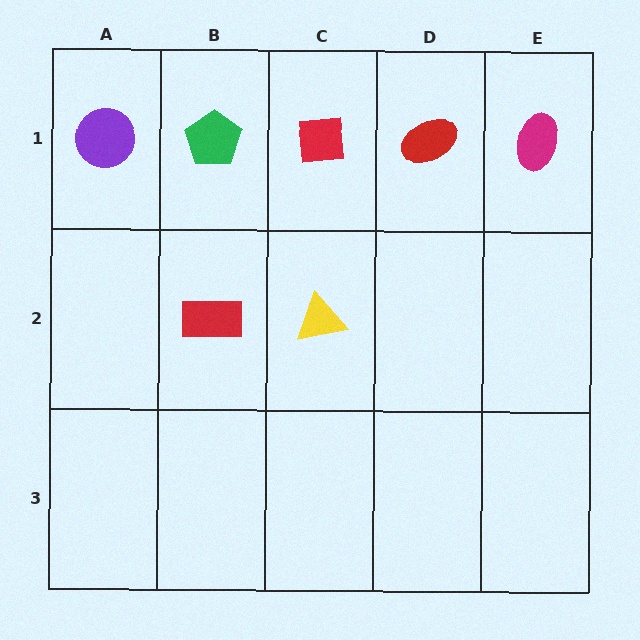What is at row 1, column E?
A magenta ellipse.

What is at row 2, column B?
A red rectangle.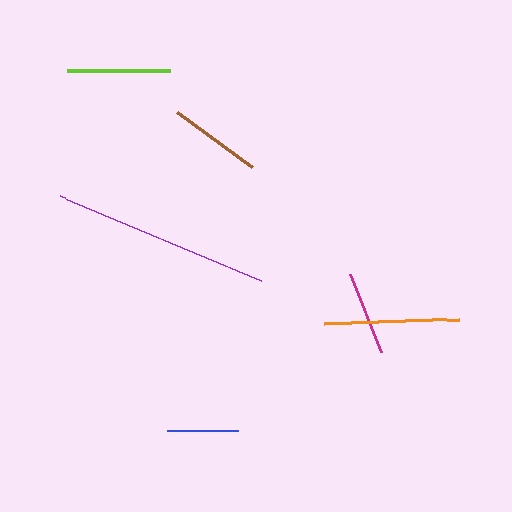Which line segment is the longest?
The purple line is the longest at approximately 218 pixels.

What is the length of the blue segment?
The blue segment is approximately 71 pixels long.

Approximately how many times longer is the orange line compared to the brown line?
The orange line is approximately 1.5 times the length of the brown line.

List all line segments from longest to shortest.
From longest to shortest: purple, orange, lime, brown, magenta, blue.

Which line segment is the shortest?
The blue line is the shortest at approximately 71 pixels.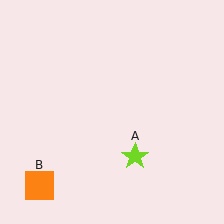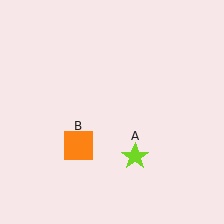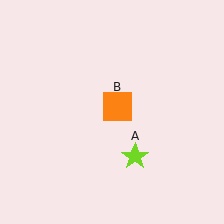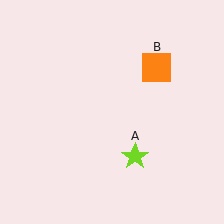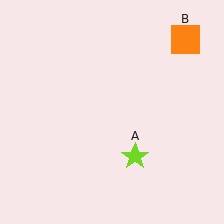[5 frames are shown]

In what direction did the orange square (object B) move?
The orange square (object B) moved up and to the right.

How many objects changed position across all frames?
1 object changed position: orange square (object B).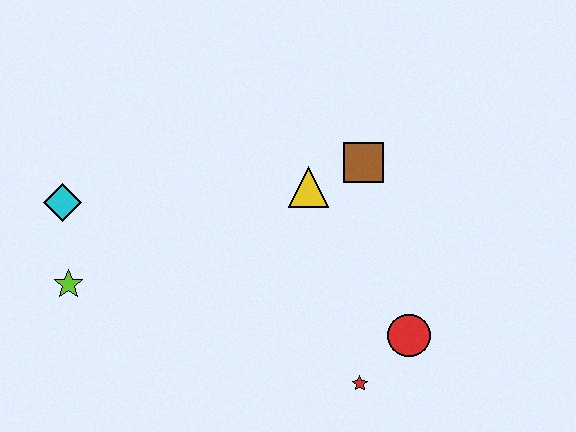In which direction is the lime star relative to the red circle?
The lime star is to the left of the red circle.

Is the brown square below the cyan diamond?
No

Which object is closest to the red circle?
The red star is closest to the red circle.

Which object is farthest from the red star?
The cyan diamond is farthest from the red star.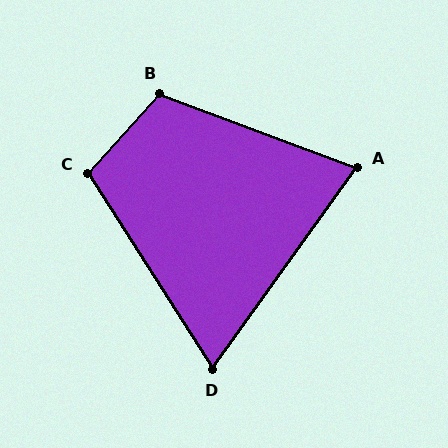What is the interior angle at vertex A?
Approximately 75 degrees (acute).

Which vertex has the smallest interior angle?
D, at approximately 68 degrees.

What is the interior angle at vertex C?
Approximately 105 degrees (obtuse).